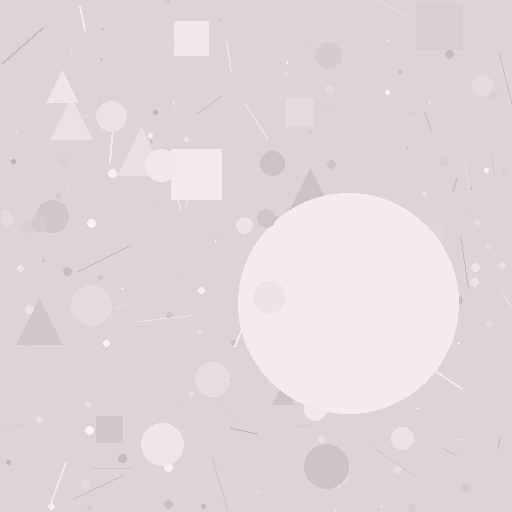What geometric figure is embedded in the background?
A circle is embedded in the background.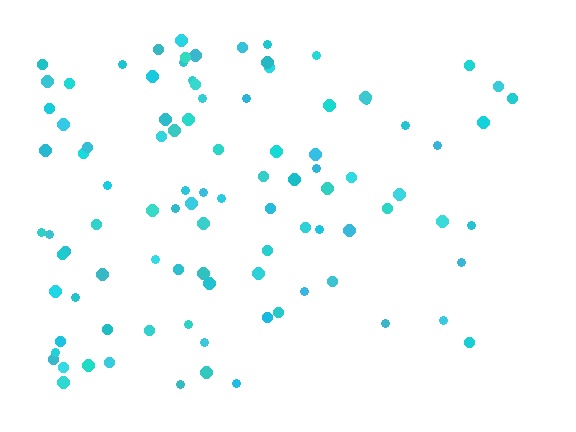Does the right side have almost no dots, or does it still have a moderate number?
Still a moderate number, just noticeably fewer than the left.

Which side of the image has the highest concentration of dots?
The left.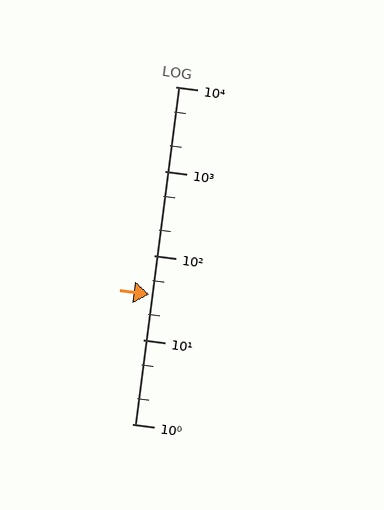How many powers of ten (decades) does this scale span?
The scale spans 4 decades, from 1 to 10000.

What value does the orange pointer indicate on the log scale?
The pointer indicates approximately 34.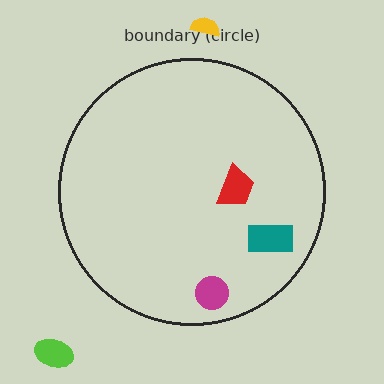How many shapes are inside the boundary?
3 inside, 2 outside.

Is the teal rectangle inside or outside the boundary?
Inside.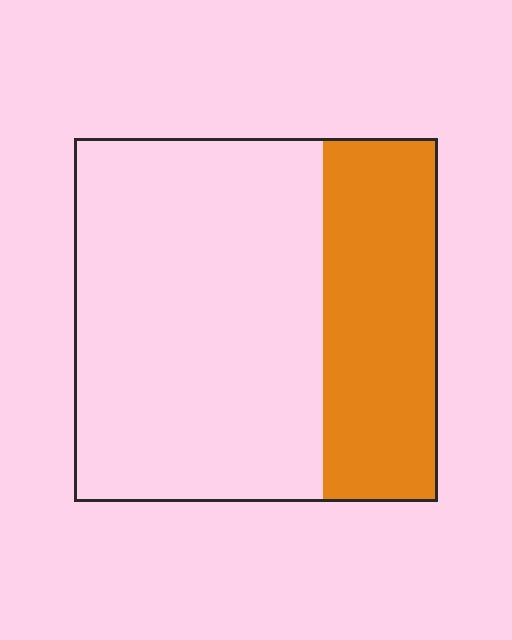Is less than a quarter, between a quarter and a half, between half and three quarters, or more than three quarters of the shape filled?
Between a quarter and a half.